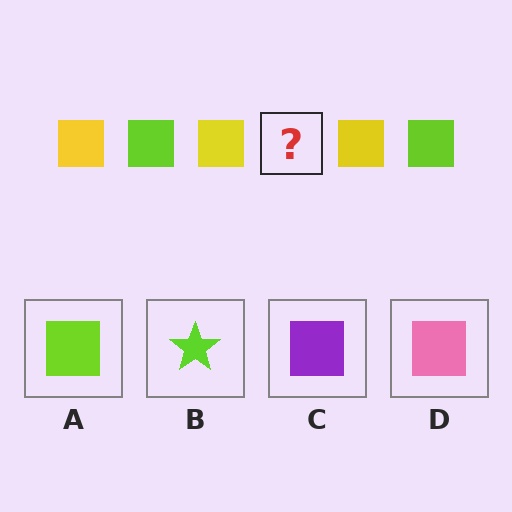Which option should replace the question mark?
Option A.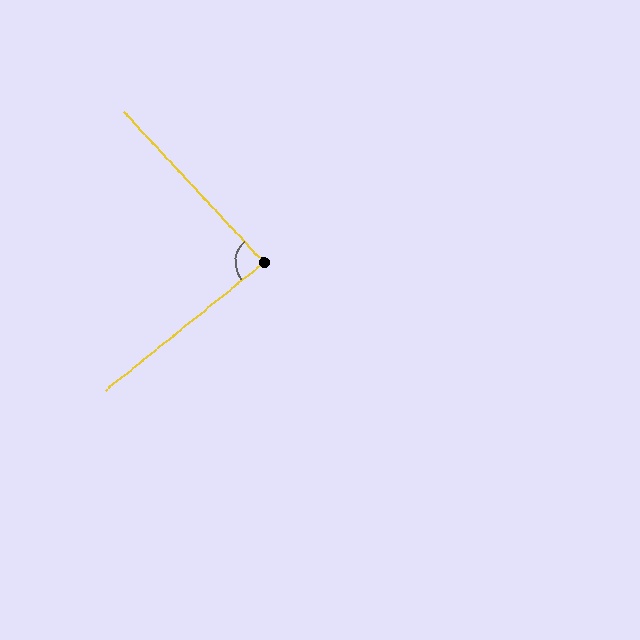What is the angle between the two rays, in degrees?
Approximately 86 degrees.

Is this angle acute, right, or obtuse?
It is approximately a right angle.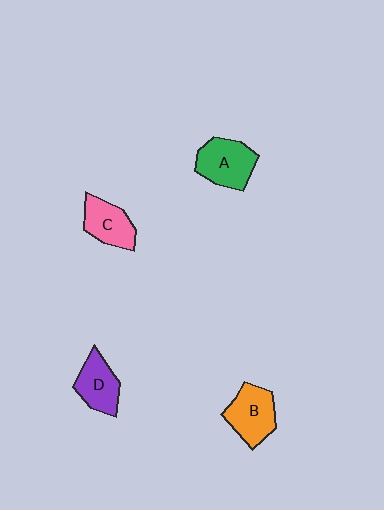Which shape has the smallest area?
Shape D (purple).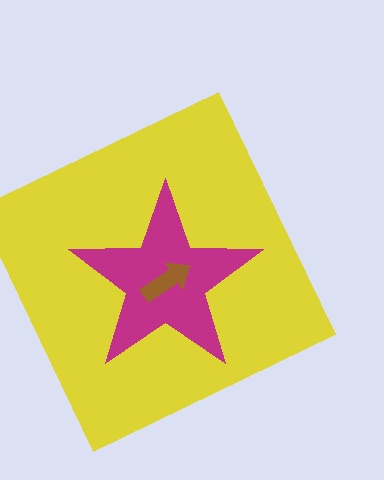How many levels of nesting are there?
3.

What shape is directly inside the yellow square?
The magenta star.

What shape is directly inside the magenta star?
The brown arrow.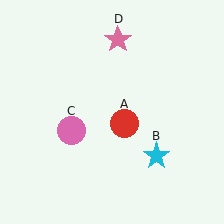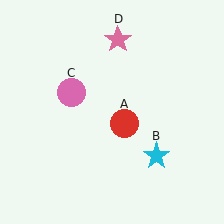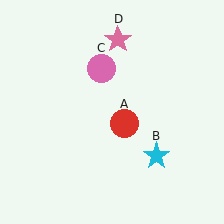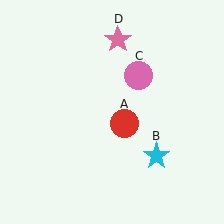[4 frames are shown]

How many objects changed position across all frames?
1 object changed position: pink circle (object C).